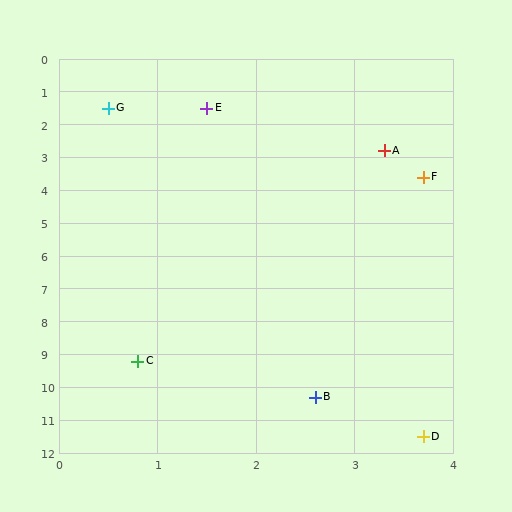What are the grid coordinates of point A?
Point A is at approximately (3.3, 2.8).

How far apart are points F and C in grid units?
Points F and C are about 6.3 grid units apart.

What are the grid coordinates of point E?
Point E is at approximately (1.5, 1.5).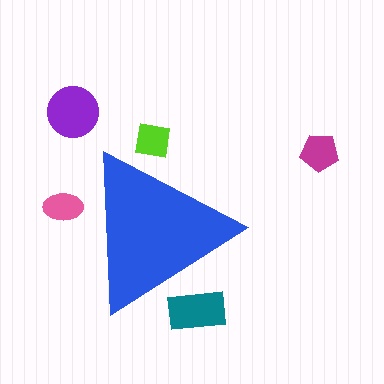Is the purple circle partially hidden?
No, the purple circle is fully visible.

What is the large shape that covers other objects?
A blue triangle.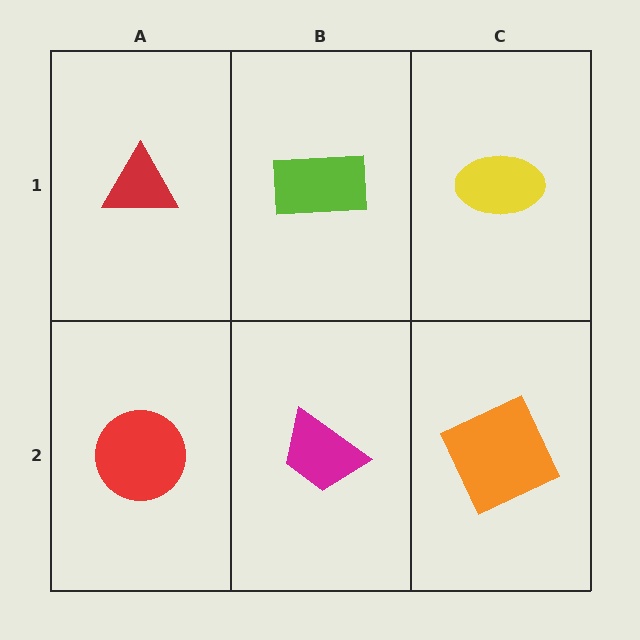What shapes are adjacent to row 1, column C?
An orange square (row 2, column C), a lime rectangle (row 1, column B).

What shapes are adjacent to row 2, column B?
A lime rectangle (row 1, column B), a red circle (row 2, column A), an orange square (row 2, column C).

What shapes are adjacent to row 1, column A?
A red circle (row 2, column A), a lime rectangle (row 1, column B).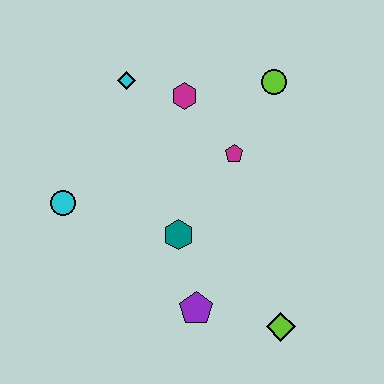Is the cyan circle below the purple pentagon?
No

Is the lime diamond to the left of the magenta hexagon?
No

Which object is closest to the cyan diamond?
The magenta hexagon is closest to the cyan diamond.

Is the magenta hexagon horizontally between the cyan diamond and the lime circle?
Yes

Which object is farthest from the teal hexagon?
The lime circle is farthest from the teal hexagon.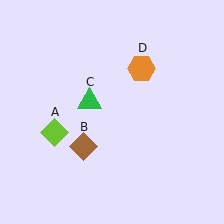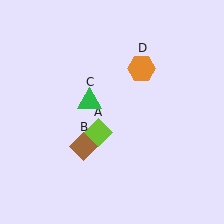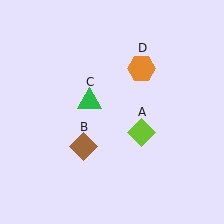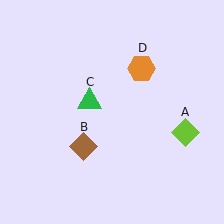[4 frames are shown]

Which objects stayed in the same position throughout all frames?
Brown diamond (object B) and green triangle (object C) and orange hexagon (object D) remained stationary.